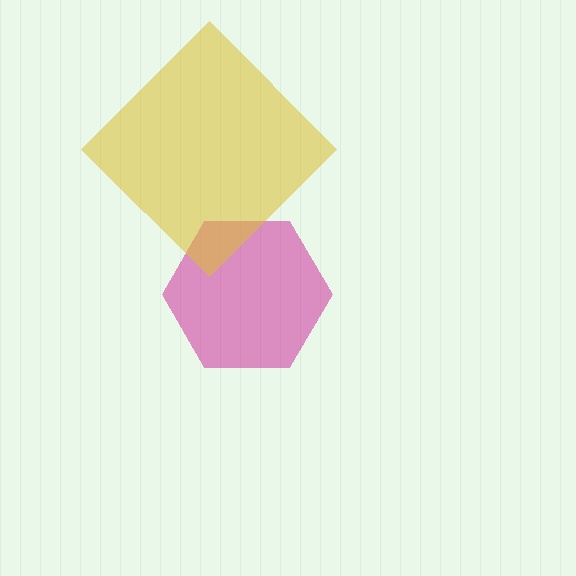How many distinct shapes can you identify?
There are 2 distinct shapes: a magenta hexagon, a yellow diamond.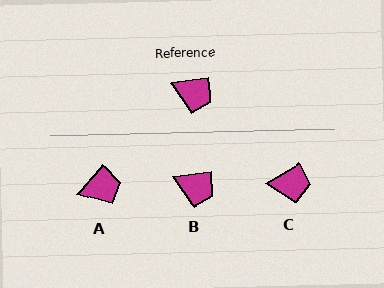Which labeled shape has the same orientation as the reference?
B.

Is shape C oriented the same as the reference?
No, it is off by about 22 degrees.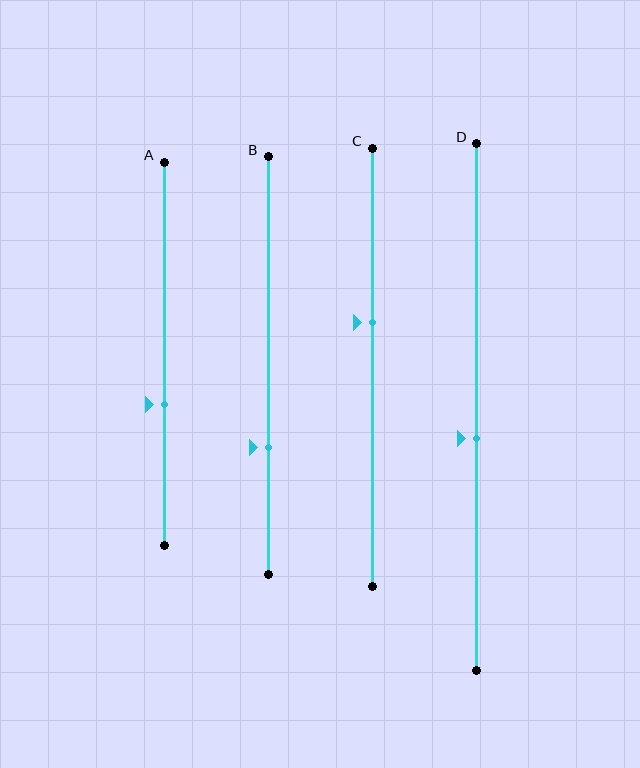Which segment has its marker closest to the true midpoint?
Segment D has its marker closest to the true midpoint.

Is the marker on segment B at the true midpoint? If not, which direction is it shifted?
No, the marker on segment B is shifted downward by about 20% of the segment length.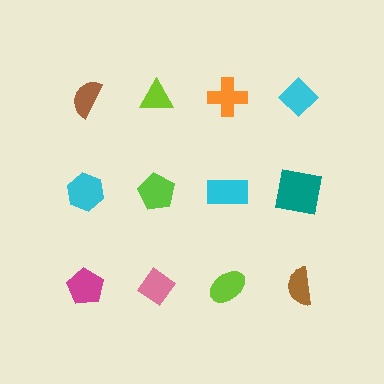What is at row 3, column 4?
A brown semicircle.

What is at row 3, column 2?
A pink diamond.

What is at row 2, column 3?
A cyan rectangle.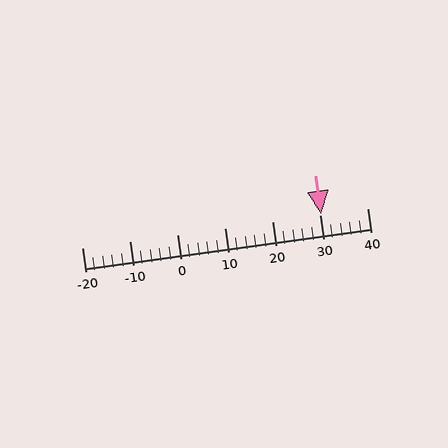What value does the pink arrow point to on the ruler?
The pink arrow points to approximately 30.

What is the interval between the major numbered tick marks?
The major tick marks are spaced 10 units apart.